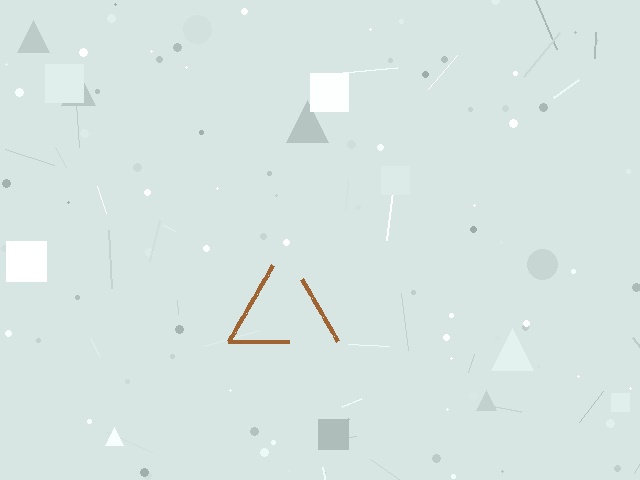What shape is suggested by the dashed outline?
The dashed outline suggests a triangle.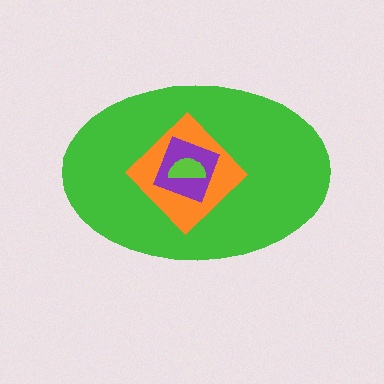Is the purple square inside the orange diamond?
Yes.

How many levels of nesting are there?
4.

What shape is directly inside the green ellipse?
The orange diamond.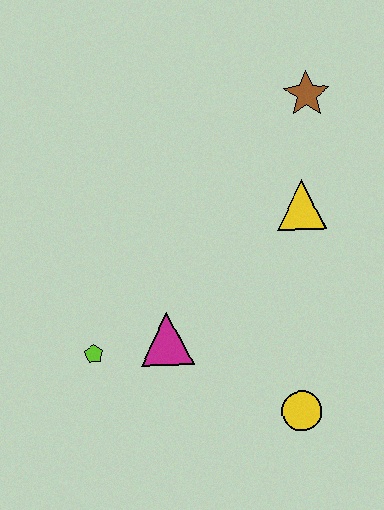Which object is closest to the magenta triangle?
The lime pentagon is closest to the magenta triangle.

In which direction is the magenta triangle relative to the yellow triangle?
The magenta triangle is to the left of the yellow triangle.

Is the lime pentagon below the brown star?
Yes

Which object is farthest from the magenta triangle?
The brown star is farthest from the magenta triangle.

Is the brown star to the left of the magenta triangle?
No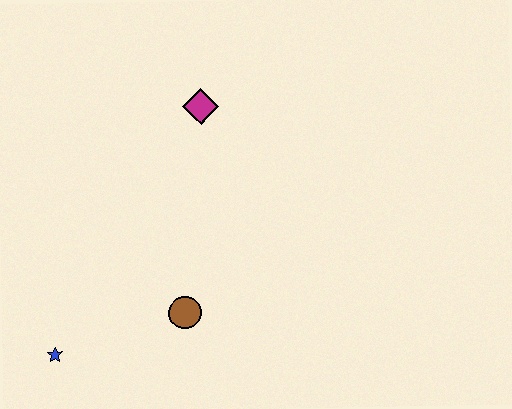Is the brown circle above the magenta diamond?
No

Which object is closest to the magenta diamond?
The brown circle is closest to the magenta diamond.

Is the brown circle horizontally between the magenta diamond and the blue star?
Yes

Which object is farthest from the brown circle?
The magenta diamond is farthest from the brown circle.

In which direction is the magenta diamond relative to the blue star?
The magenta diamond is above the blue star.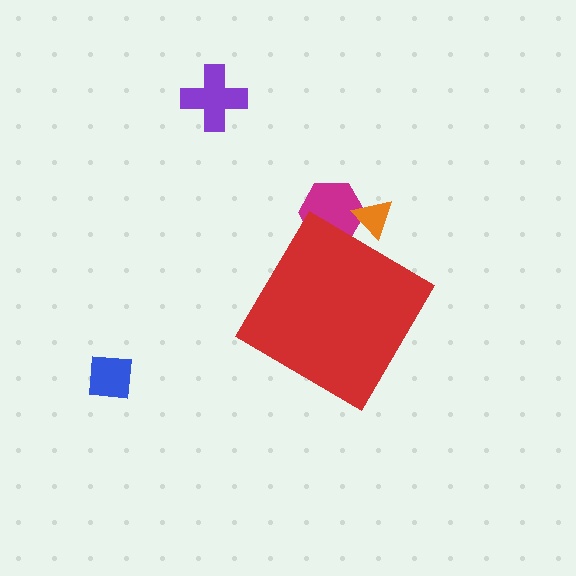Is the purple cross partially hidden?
No, the purple cross is fully visible.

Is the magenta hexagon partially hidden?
Yes, the magenta hexagon is partially hidden behind the red diamond.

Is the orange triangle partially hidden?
Yes, the orange triangle is partially hidden behind the red diamond.